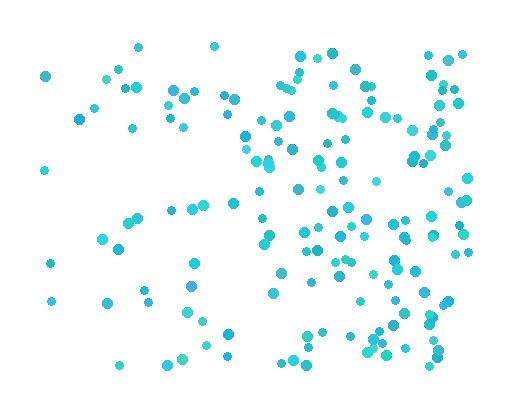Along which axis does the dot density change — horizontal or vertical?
Horizontal.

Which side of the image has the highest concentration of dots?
The right.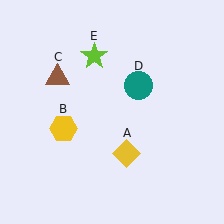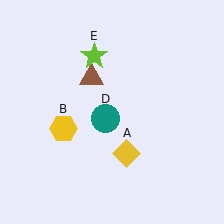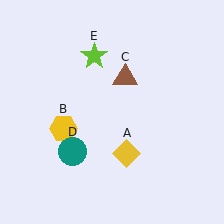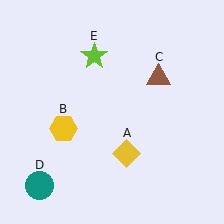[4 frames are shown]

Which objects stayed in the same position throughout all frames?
Yellow diamond (object A) and yellow hexagon (object B) and lime star (object E) remained stationary.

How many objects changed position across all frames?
2 objects changed position: brown triangle (object C), teal circle (object D).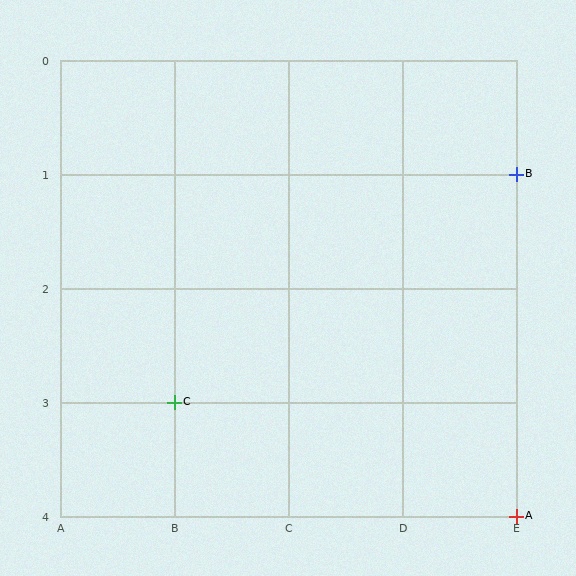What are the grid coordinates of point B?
Point B is at grid coordinates (E, 1).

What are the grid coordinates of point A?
Point A is at grid coordinates (E, 4).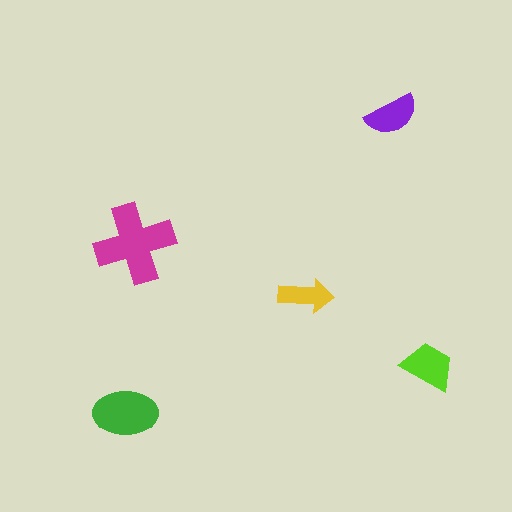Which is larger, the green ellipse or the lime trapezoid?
The green ellipse.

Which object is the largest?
The magenta cross.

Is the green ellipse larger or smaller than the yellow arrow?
Larger.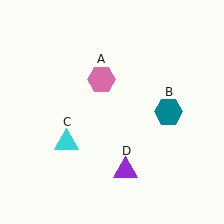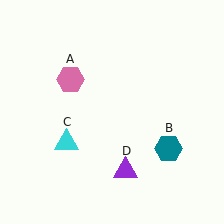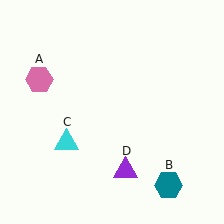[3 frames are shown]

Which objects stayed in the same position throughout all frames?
Cyan triangle (object C) and purple triangle (object D) remained stationary.